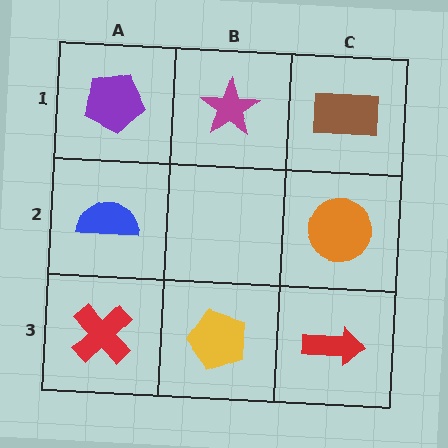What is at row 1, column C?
A brown rectangle.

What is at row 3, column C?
A red arrow.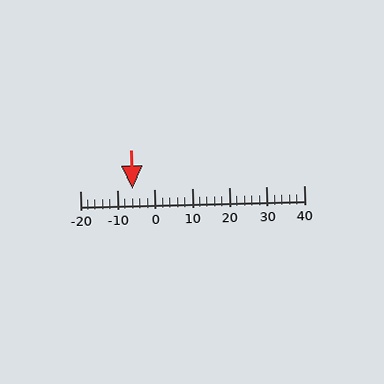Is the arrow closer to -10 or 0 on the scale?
The arrow is closer to -10.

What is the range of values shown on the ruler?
The ruler shows values from -20 to 40.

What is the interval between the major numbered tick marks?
The major tick marks are spaced 10 units apart.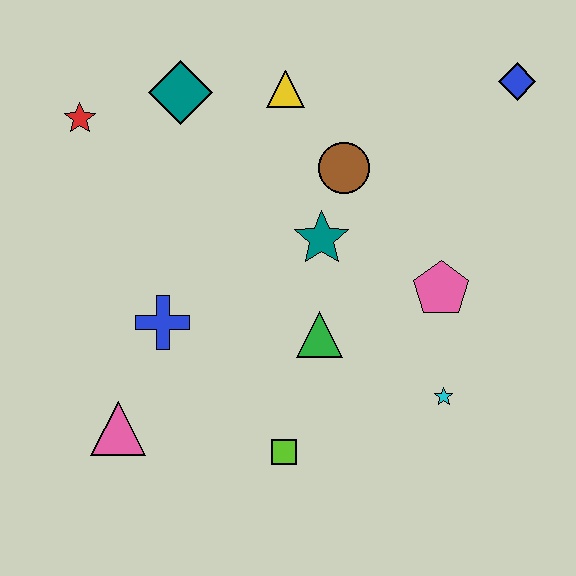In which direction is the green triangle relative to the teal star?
The green triangle is below the teal star.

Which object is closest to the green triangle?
The teal star is closest to the green triangle.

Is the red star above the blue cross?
Yes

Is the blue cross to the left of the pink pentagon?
Yes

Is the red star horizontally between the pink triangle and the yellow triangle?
No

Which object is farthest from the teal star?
The pink triangle is farthest from the teal star.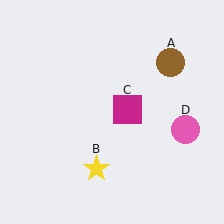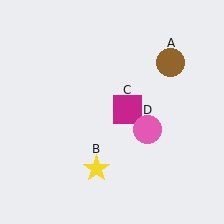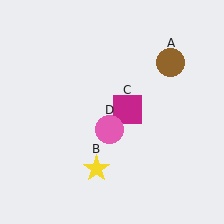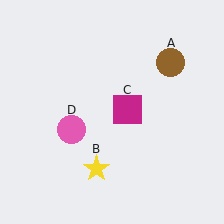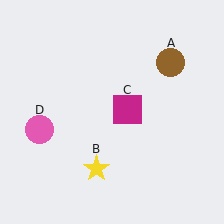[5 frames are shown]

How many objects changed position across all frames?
1 object changed position: pink circle (object D).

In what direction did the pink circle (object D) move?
The pink circle (object D) moved left.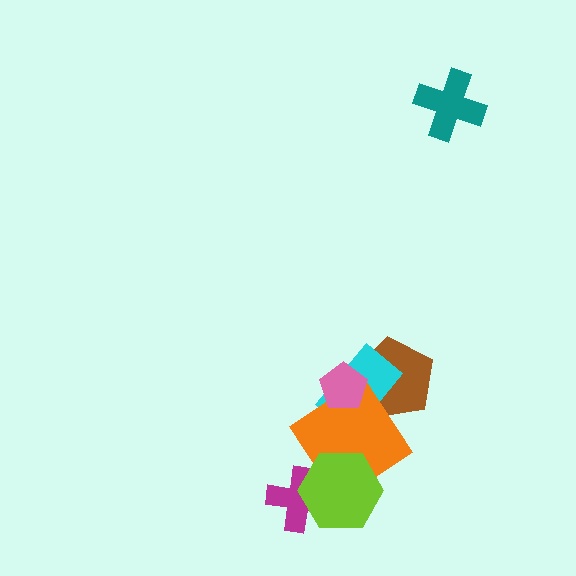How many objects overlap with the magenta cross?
1 object overlaps with the magenta cross.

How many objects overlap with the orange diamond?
4 objects overlap with the orange diamond.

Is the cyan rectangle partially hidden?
Yes, it is partially covered by another shape.